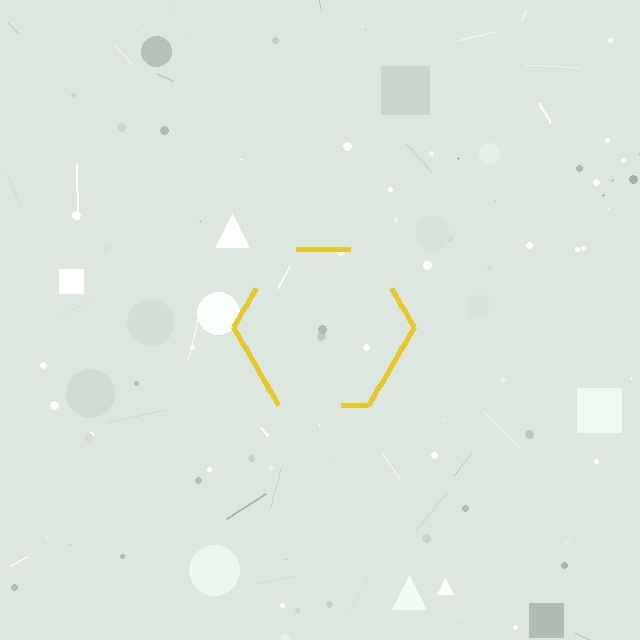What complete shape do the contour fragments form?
The contour fragments form a hexagon.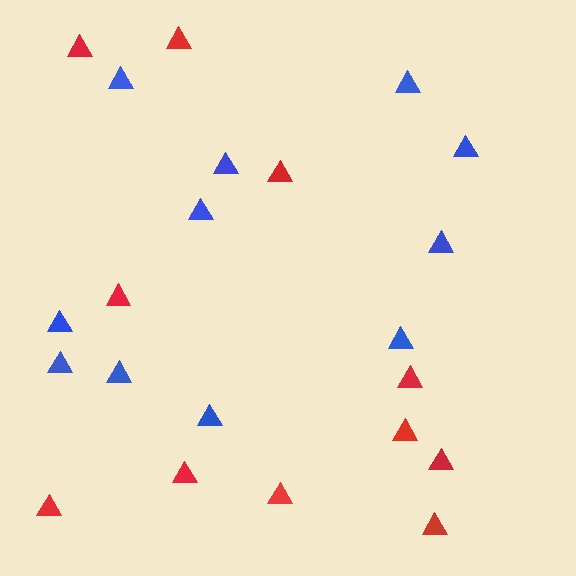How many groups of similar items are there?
There are 2 groups: one group of blue triangles (11) and one group of red triangles (11).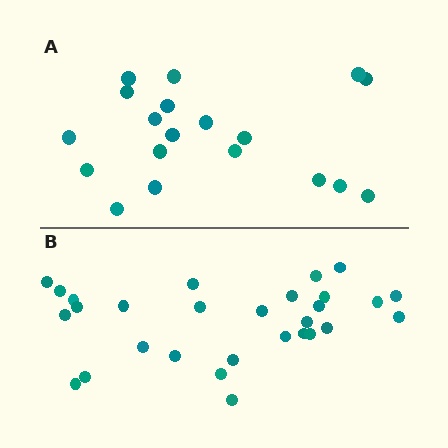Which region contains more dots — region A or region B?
Region B (the bottom region) has more dots.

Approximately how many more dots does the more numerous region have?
Region B has roughly 10 or so more dots than region A.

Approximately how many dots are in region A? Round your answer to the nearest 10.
About 20 dots. (The exact count is 19, which rounds to 20.)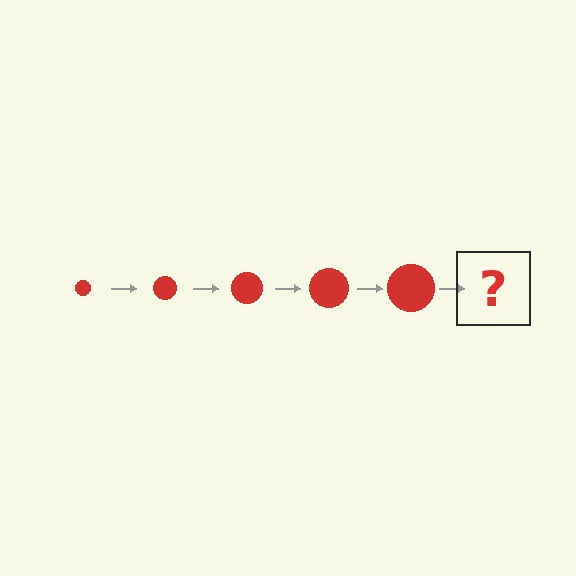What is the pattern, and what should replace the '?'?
The pattern is that the circle gets progressively larger each step. The '?' should be a red circle, larger than the previous one.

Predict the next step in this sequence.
The next step is a red circle, larger than the previous one.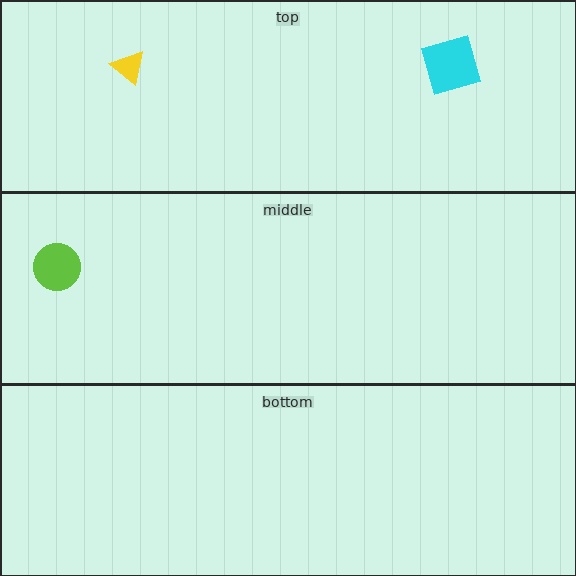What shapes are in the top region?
The yellow triangle, the cyan square.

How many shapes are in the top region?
2.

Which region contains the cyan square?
The top region.